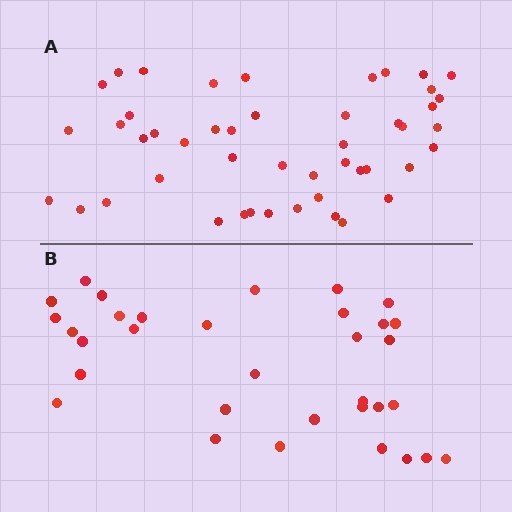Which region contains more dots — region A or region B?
Region A (the top region) has more dots.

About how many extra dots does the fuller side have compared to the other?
Region A has approximately 15 more dots than region B.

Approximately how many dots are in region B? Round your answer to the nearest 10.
About 30 dots. (The exact count is 33, which rounds to 30.)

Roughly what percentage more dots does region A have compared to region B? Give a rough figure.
About 40% more.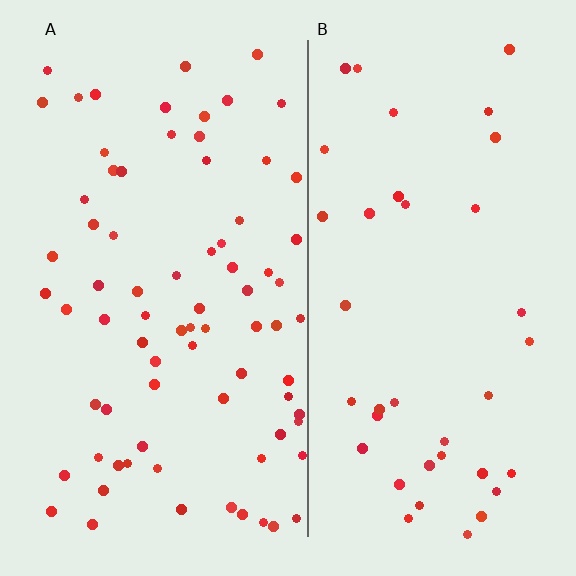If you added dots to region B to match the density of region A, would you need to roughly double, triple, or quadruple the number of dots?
Approximately double.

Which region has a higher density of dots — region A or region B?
A (the left).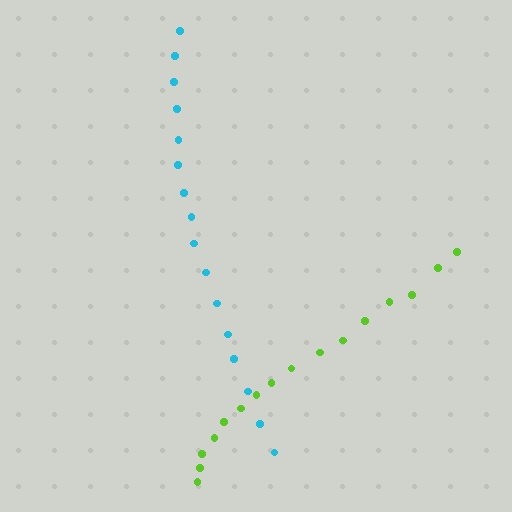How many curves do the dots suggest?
There are 2 distinct paths.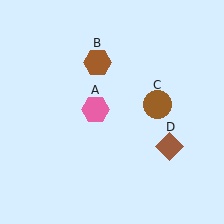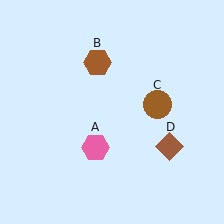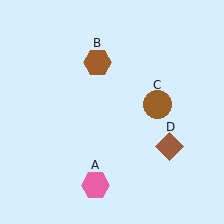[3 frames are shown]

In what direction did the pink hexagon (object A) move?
The pink hexagon (object A) moved down.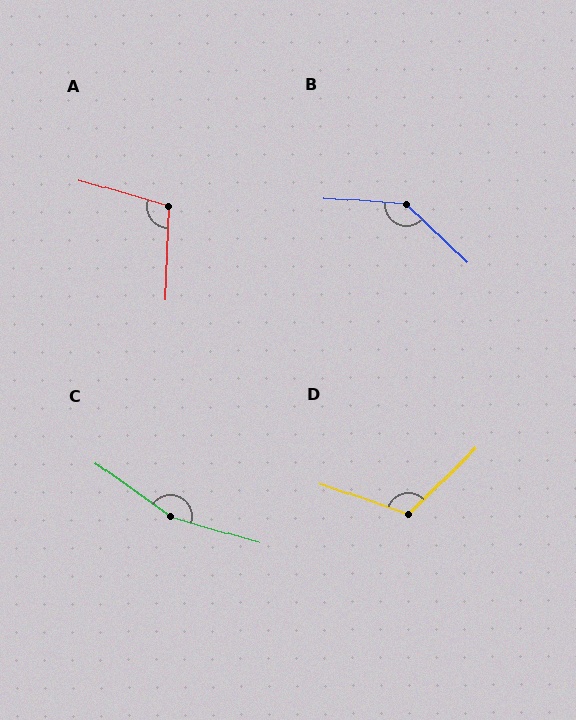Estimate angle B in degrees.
Approximately 141 degrees.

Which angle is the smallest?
A, at approximately 104 degrees.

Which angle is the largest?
C, at approximately 161 degrees.